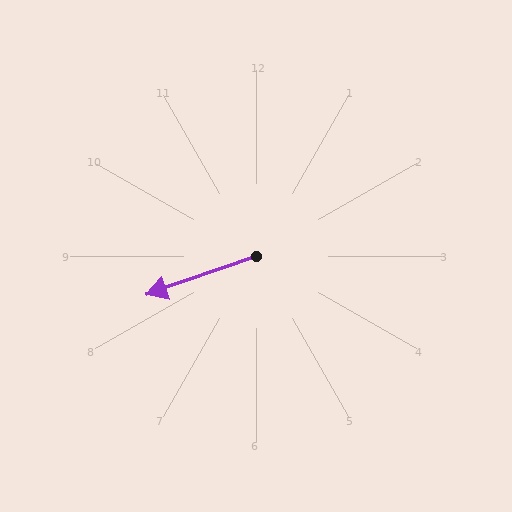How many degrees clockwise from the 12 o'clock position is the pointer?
Approximately 251 degrees.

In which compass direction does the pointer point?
West.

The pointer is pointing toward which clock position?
Roughly 8 o'clock.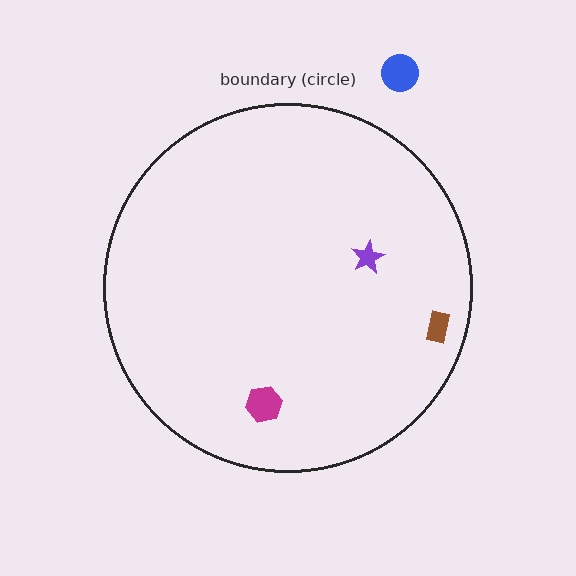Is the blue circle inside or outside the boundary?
Outside.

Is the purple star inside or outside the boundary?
Inside.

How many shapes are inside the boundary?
3 inside, 1 outside.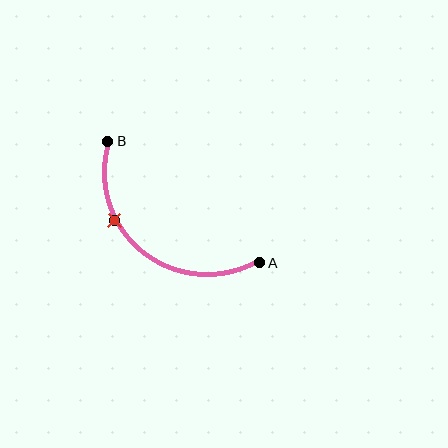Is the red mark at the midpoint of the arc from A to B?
No. The red mark lies on the arc but is closer to endpoint B. The arc midpoint would be at the point on the curve equidistant along the arc from both A and B.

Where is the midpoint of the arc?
The arc midpoint is the point on the curve farthest from the straight line joining A and B. It sits below and to the left of that line.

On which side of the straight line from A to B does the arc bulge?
The arc bulges below and to the left of the straight line connecting A and B.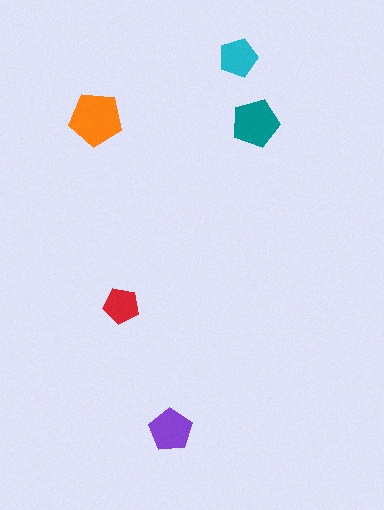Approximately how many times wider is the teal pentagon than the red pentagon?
About 1.5 times wider.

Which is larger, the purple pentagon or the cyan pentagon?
The purple one.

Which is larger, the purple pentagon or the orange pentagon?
The orange one.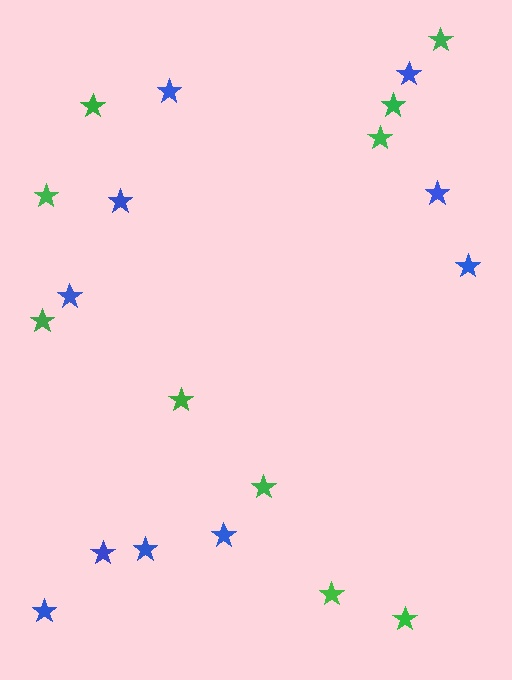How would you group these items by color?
There are 2 groups: one group of green stars (10) and one group of blue stars (10).